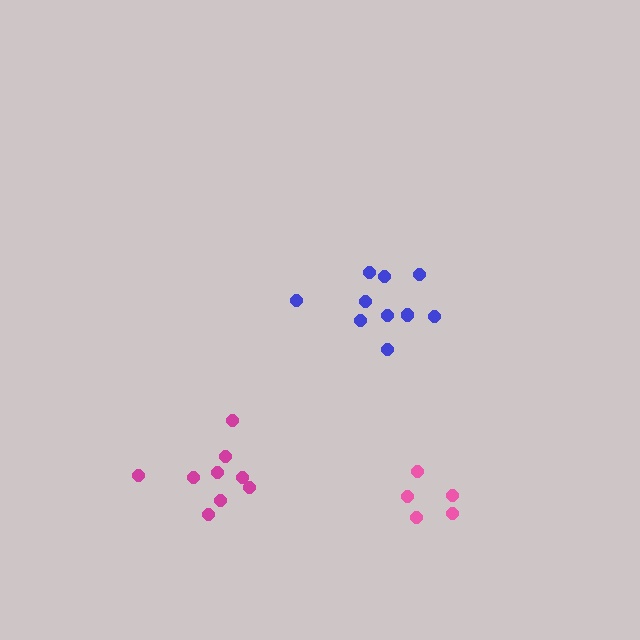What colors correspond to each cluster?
The clusters are colored: blue, pink, magenta.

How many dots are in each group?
Group 1: 10 dots, Group 2: 5 dots, Group 3: 9 dots (24 total).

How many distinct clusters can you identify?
There are 3 distinct clusters.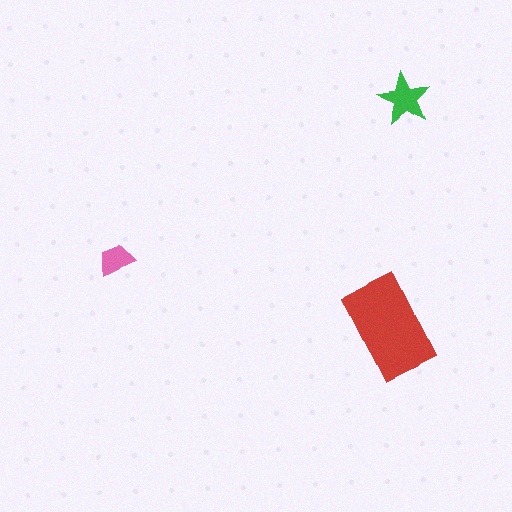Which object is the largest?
The red rectangle.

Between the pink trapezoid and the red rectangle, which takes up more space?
The red rectangle.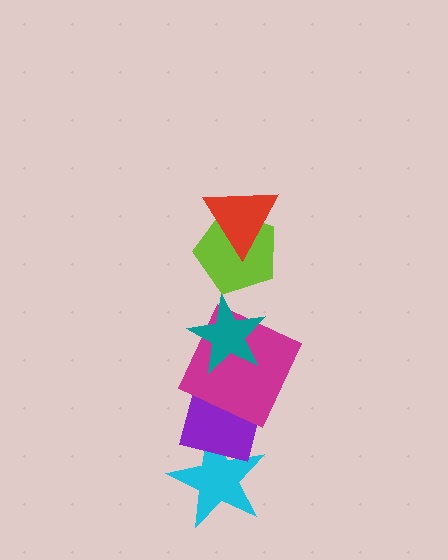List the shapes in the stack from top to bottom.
From top to bottom: the red triangle, the lime pentagon, the teal star, the magenta square, the purple square, the cyan star.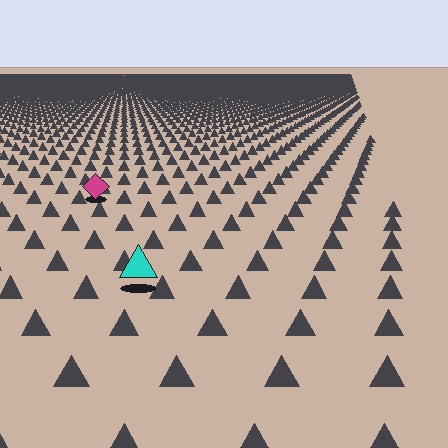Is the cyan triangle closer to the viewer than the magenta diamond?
Yes. The cyan triangle is closer — you can tell from the texture gradient: the ground texture is coarser near it.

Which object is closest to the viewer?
The cyan triangle is closest. The texture marks near it are larger and more spread out.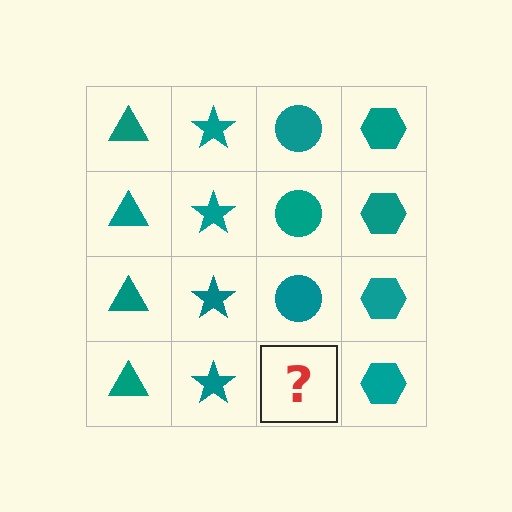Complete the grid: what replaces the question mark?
The question mark should be replaced with a teal circle.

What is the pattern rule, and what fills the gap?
The rule is that each column has a consistent shape. The gap should be filled with a teal circle.